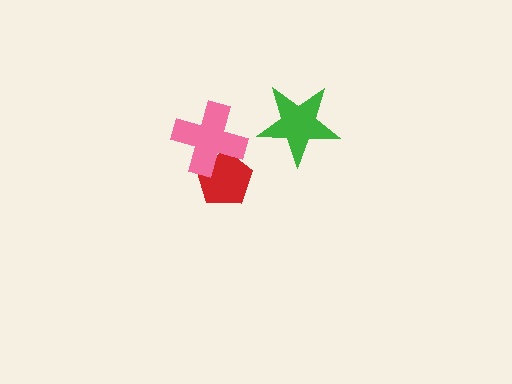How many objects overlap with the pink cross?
1 object overlaps with the pink cross.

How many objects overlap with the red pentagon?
1 object overlaps with the red pentagon.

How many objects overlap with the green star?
0 objects overlap with the green star.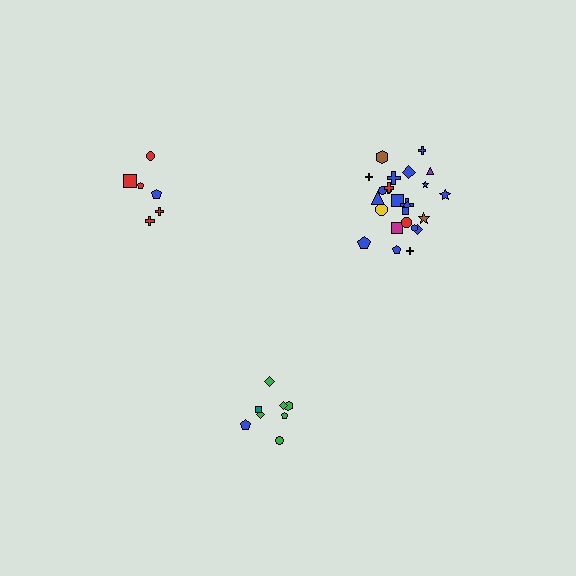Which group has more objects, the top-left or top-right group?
The top-right group.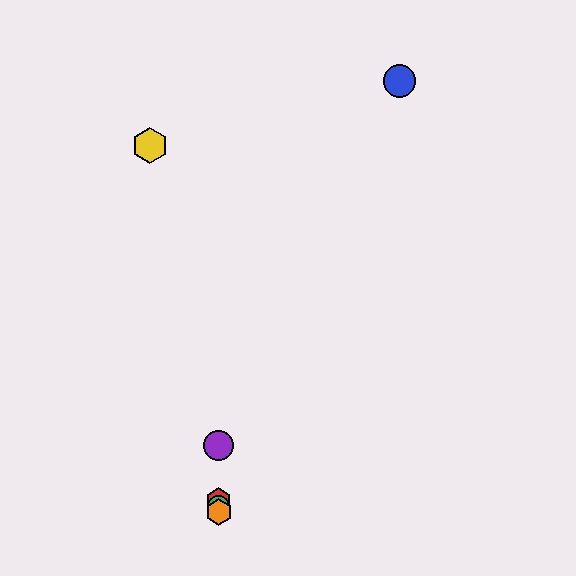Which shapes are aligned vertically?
The red hexagon, the green circle, the purple circle, the orange hexagon are aligned vertically.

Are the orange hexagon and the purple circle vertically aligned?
Yes, both are at x≈219.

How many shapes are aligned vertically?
4 shapes (the red hexagon, the green circle, the purple circle, the orange hexagon) are aligned vertically.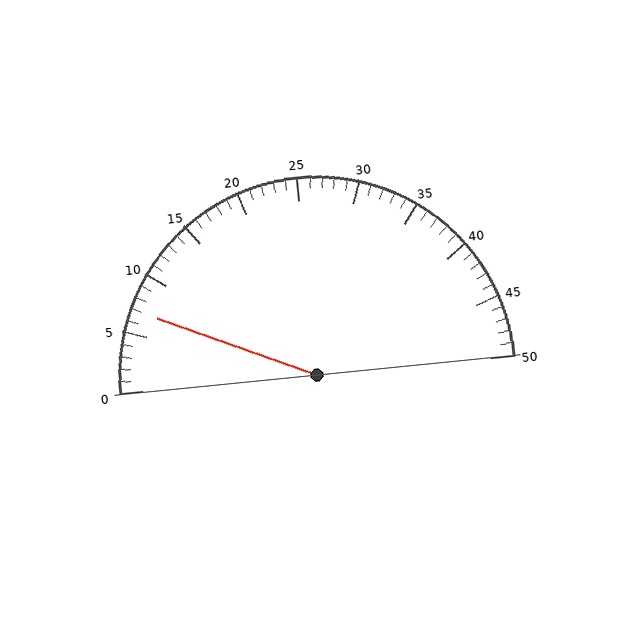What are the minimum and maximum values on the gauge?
The gauge ranges from 0 to 50.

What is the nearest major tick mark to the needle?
The nearest major tick mark is 5.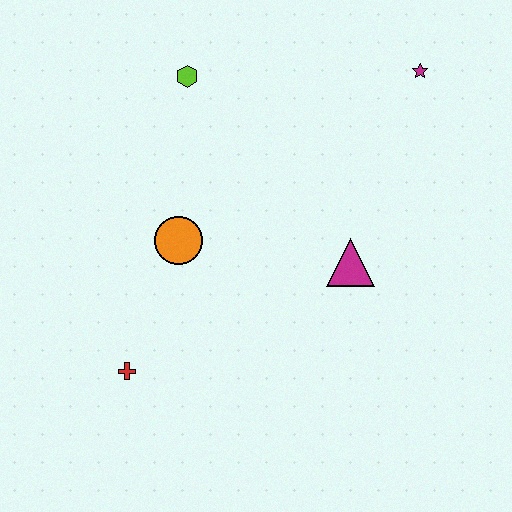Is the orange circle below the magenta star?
Yes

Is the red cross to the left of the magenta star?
Yes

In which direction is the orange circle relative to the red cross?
The orange circle is above the red cross.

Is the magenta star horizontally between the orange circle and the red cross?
No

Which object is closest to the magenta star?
The magenta triangle is closest to the magenta star.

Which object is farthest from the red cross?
The magenta star is farthest from the red cross.